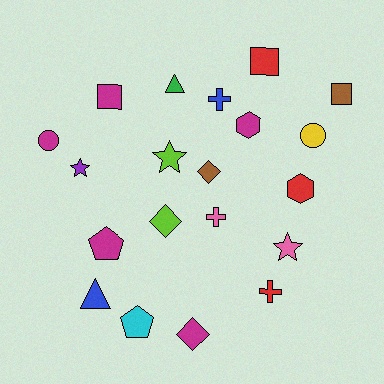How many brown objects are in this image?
There are 2 brown objects.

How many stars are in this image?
There are 3 stars.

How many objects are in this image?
There are 20 objects.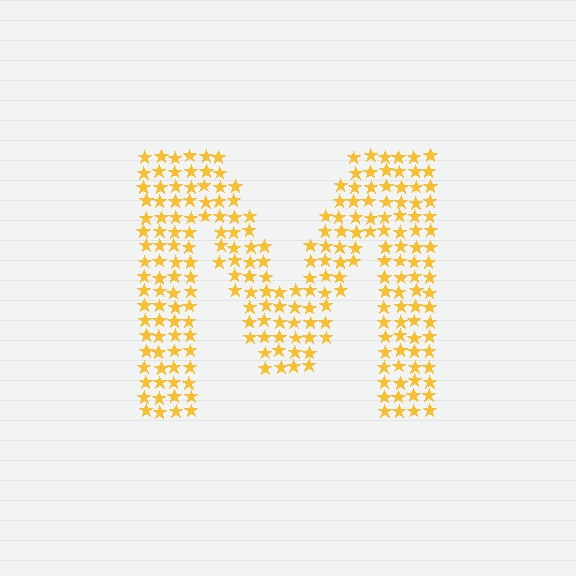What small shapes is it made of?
It is made of small stars.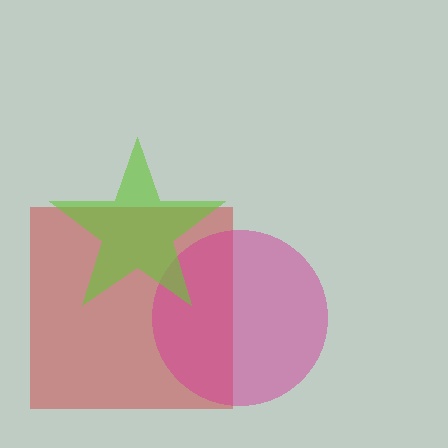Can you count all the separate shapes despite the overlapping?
Yes, there are 3 separate shapes.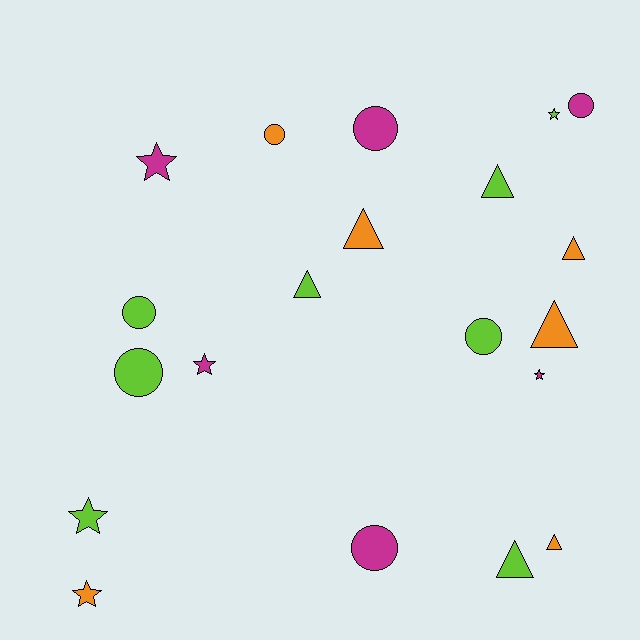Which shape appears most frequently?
Circle, with 7 objects.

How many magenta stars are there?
There are 3 magenta stars.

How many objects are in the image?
There are 20 objects.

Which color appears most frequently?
Lime, with 8 objects.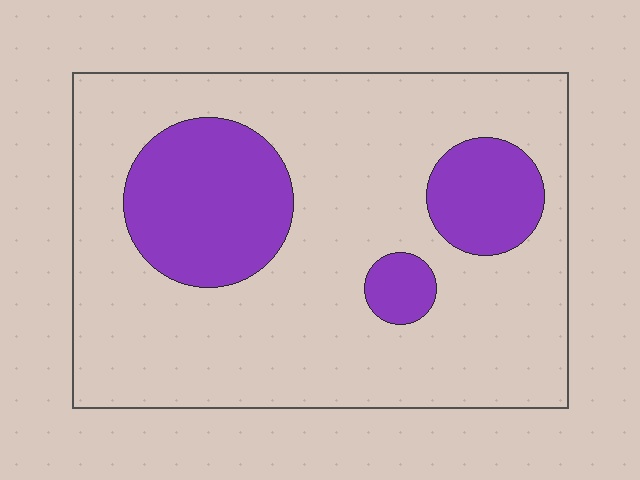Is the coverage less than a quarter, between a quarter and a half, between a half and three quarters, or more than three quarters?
Less than a quarter.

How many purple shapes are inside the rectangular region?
3.